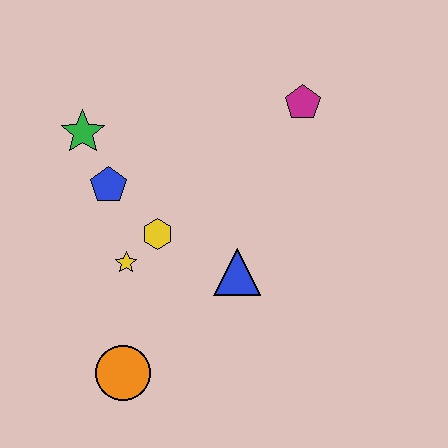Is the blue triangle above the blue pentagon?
No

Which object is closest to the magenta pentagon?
The blue triangle is closest to the magenta pentagon.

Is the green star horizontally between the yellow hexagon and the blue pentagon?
No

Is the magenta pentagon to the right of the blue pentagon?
Yes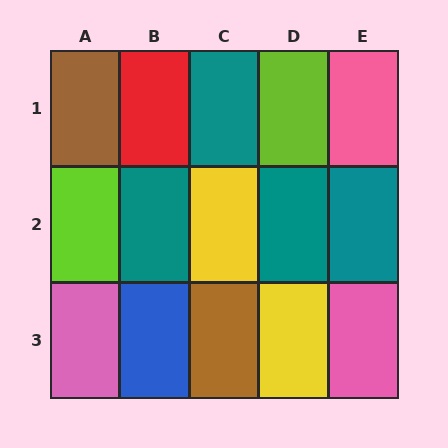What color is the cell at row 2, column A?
Lime.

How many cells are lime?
2 cells are lime.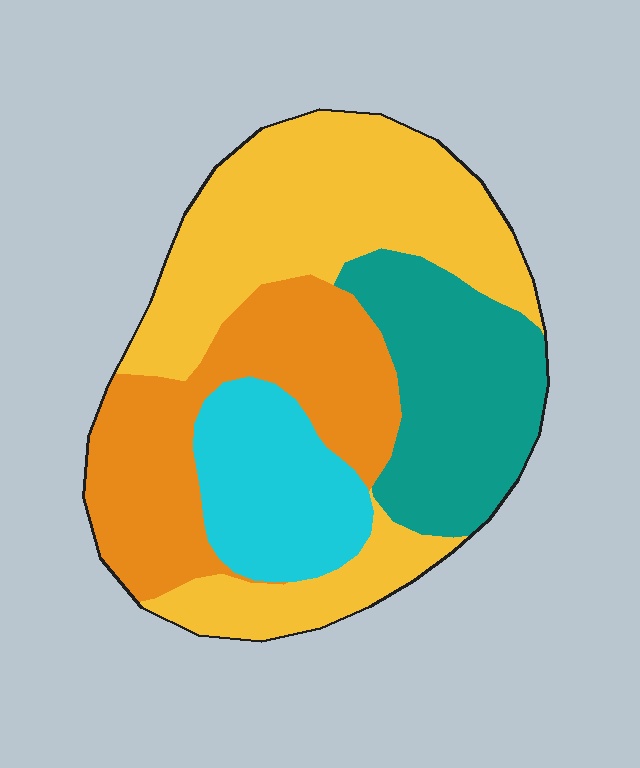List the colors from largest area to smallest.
From largest to smallest: yellow, orange, teal, cyan.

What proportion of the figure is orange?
Orange covers around 25% of the figure.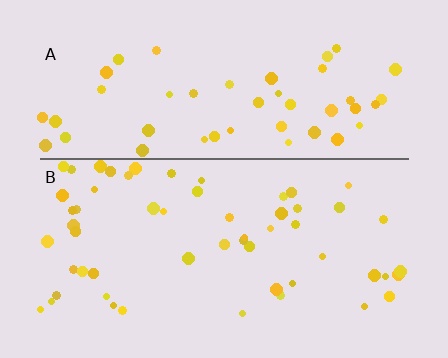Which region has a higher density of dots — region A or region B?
B (the bottom).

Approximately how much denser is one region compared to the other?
Approximately 1.1× — region B over region A.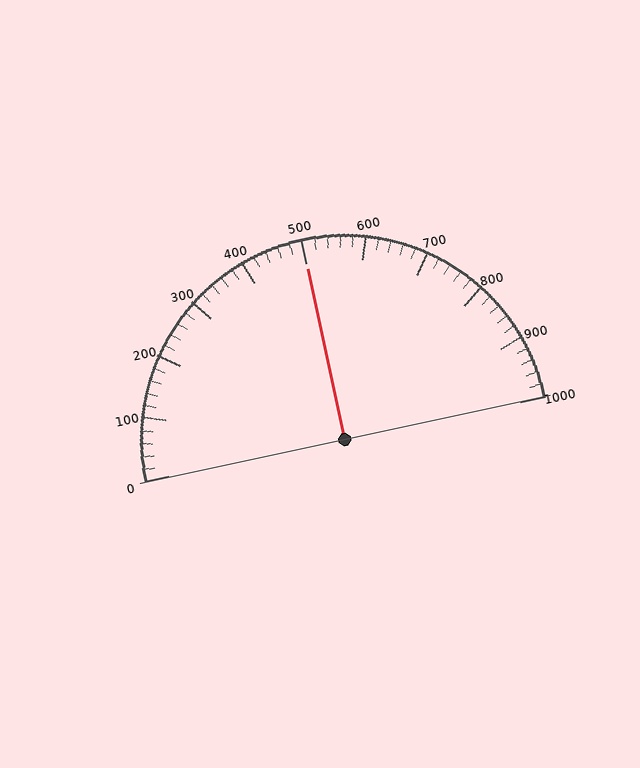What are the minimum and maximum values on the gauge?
The gauge ranges from 0 to 1000.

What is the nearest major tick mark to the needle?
The nearest major tick mark is 500.